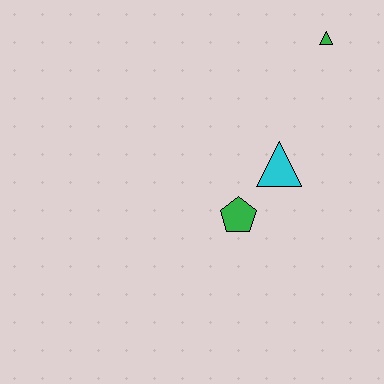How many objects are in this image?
There are 3 objects.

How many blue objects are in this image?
There are no blue objects.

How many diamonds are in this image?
There are no diamonds.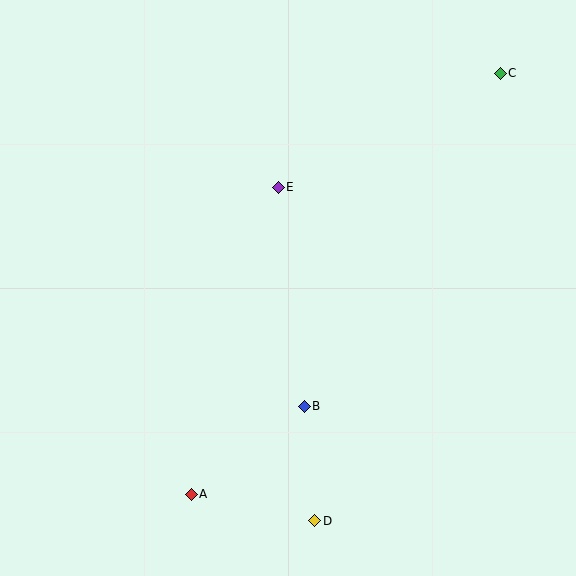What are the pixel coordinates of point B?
Point B is at (304, 406).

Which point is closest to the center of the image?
Point E at (278, 187) is closest to the center.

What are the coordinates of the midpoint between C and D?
The midpoint between C and D is at (407, 297).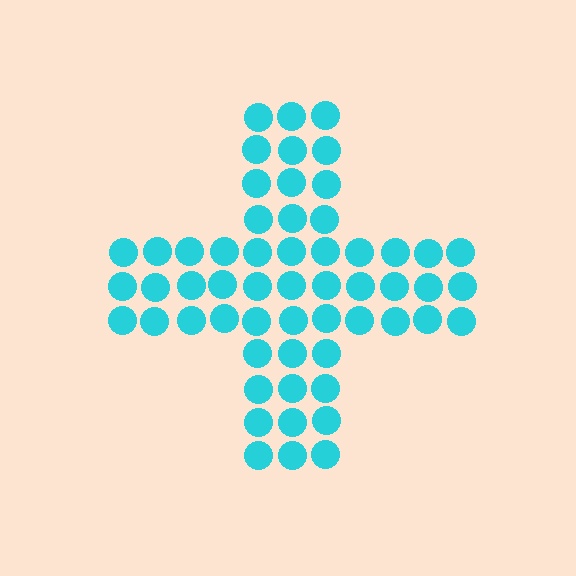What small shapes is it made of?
It is made of small circles.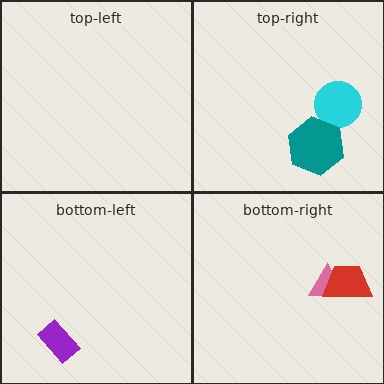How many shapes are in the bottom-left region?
1.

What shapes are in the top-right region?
The cyan circle, the teal hexagon.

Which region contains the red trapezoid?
The bottom-right region.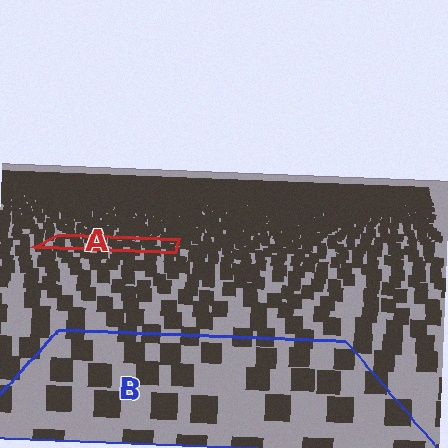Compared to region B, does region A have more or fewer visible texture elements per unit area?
Region A has more texture elements per unit area — they are packed more densely because it is farther away.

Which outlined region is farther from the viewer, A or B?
Region A is farther from the viewer — the texture elements inside it appear smaller and more densely packed.